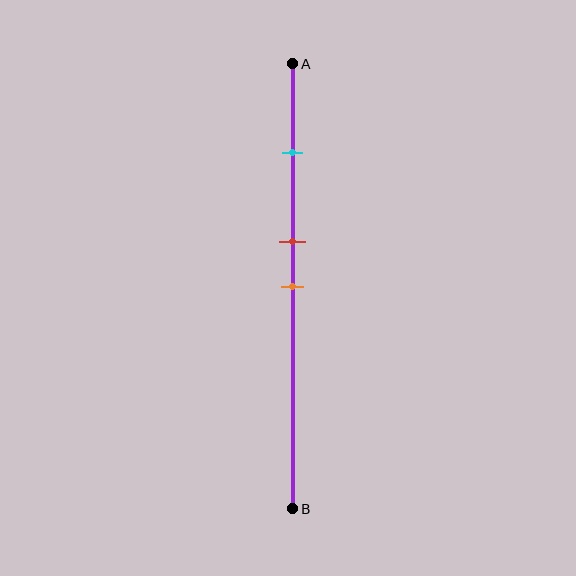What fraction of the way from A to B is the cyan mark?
The cyan mark is approximately 20% (0.2) of the way from A to B.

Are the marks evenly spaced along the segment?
No, the marks are not evenly spaced.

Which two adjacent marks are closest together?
The red and orange marks are the closest adjacent pair.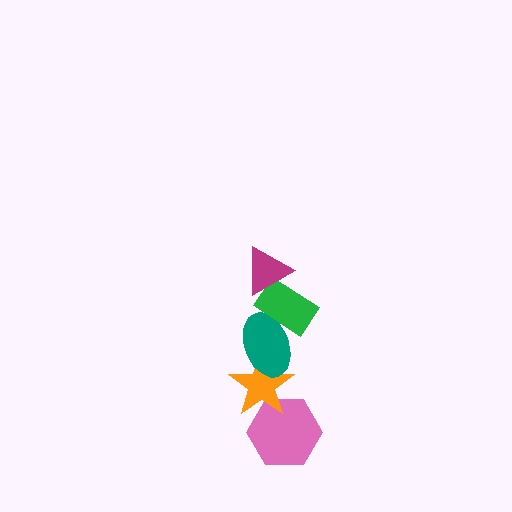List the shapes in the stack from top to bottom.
From top to bottom: the magenta triangle, the green rectangle, the teal ellipse, the orange star, the pink hexagon.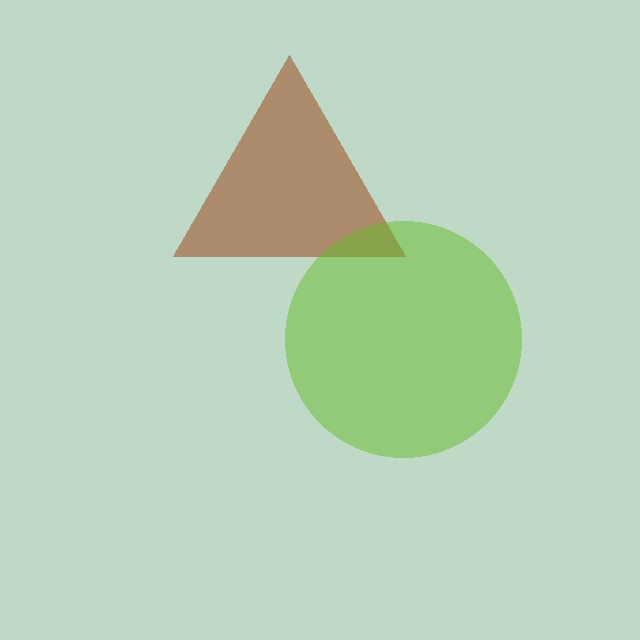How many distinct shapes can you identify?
There are 2 distinct shapes: a brown triangle, a lime circle.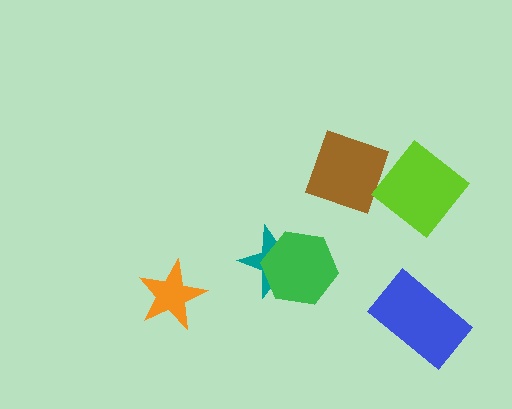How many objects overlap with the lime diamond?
0 objects overlap with the lime diamond.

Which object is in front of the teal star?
The green hexagon is in front of the teal star.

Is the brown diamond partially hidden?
No, no other shape covers it.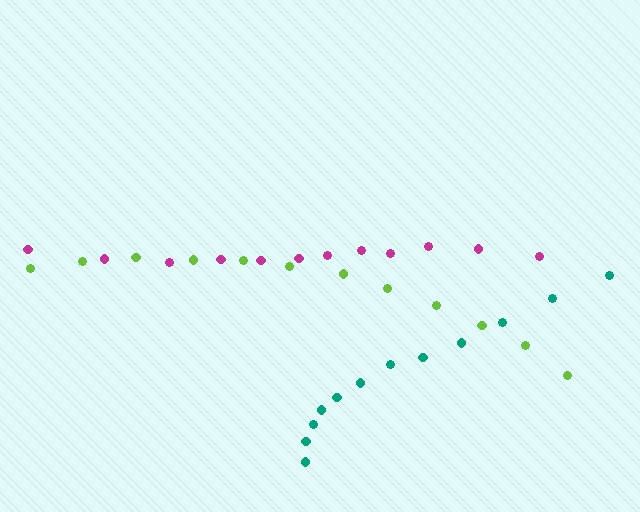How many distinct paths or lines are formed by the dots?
There are 3 distinct paths.